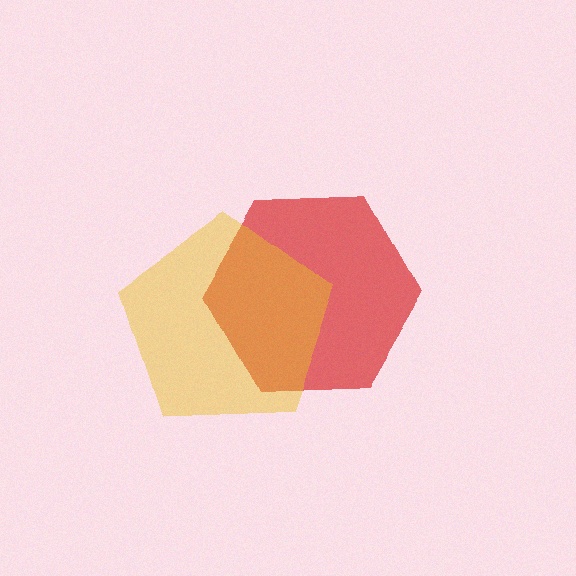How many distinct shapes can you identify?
There are 2 distinct shapes: a red hexagon, a yellow pentagon.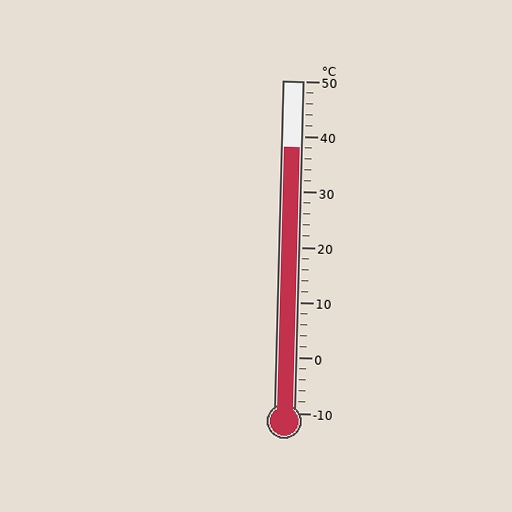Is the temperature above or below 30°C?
The temperature is above 30°C.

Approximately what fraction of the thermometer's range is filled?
The thermometer is filled to approximately 80% of its range.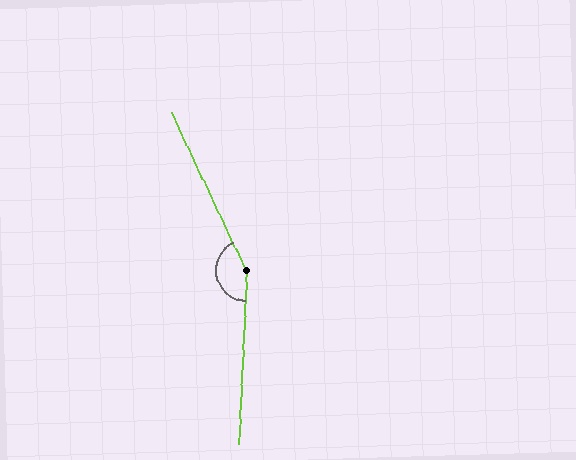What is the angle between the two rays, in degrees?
Approximately 152 degrees.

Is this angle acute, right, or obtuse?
It is obtuse.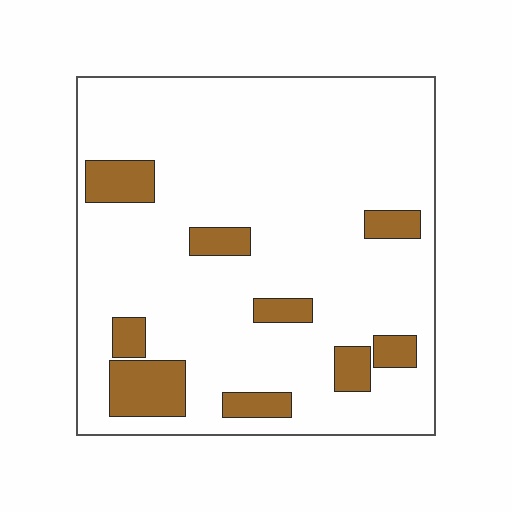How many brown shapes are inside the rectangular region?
9.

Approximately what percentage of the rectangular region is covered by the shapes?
Approximately 15%.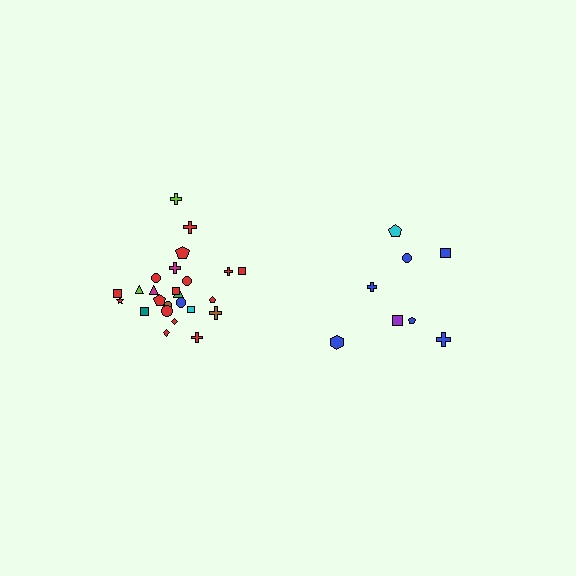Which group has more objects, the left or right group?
The left group.